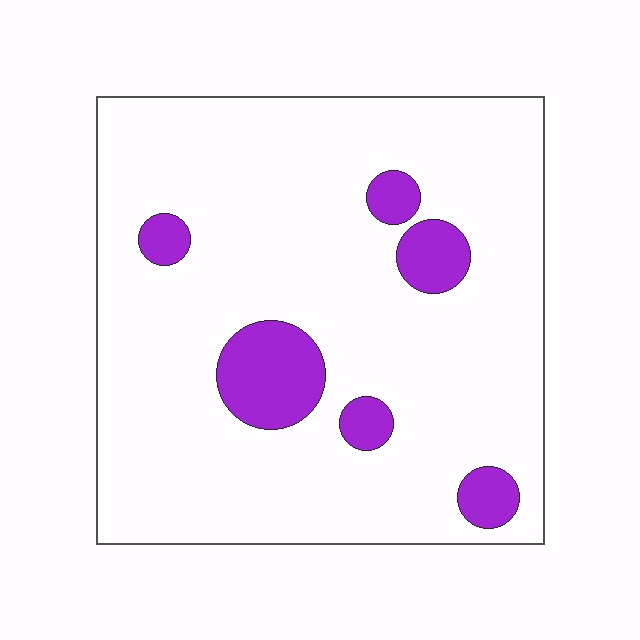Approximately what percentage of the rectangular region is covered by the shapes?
Approximately 10%.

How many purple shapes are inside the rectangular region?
6.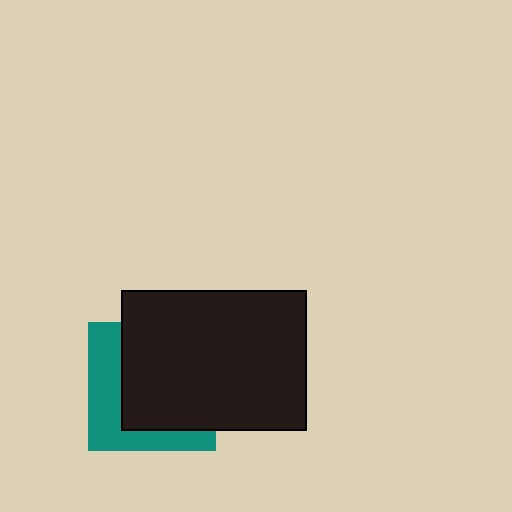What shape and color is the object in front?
The object in front is a black rectangle.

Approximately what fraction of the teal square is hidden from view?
Roughly 62% of the teal square is hidden behind the black rectangle.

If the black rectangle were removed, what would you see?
You would see the complete teal square.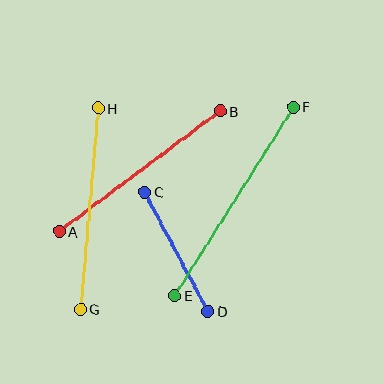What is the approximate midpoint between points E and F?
The midpoint is at approximately (234, 201) pixels.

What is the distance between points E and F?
The distance is approximately 223 pixels.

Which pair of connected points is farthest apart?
Points E and F are farthest apart.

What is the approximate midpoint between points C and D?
The midpoint is at approximately (176, 252) pixels.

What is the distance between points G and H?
The distance is approximately 202 pixels.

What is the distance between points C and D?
The distance is approximately 135 pixels.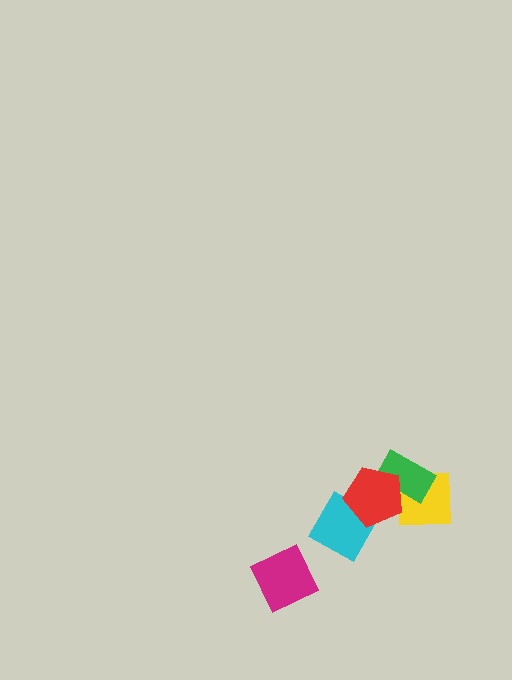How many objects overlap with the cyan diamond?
1 object overlaps with the cyan diamond.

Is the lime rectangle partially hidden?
Yes, it is partially covered by another shape.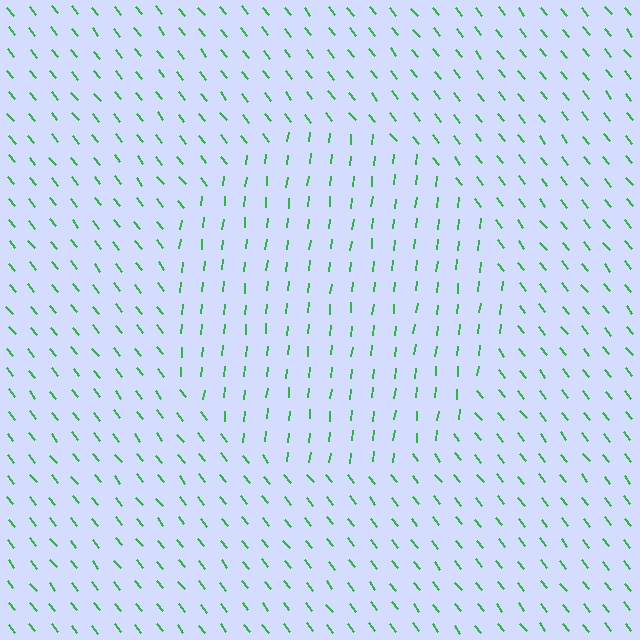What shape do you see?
I see a circle.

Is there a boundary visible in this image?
Yes, there is a texture boundary formed by a change in line orientation.